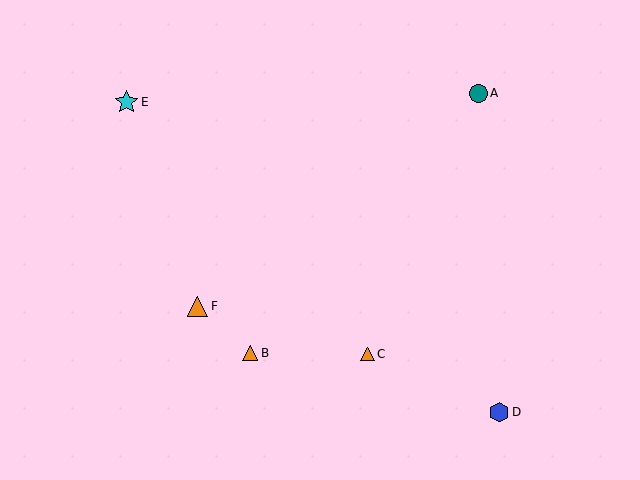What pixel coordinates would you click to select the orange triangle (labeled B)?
Click at (250, 353) to select the orange triangle B.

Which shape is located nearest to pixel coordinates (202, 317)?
The orange triangle (labeled F) at (198, 306) is nearest to that location.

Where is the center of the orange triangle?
The center of the orange triangle is at (250, 353).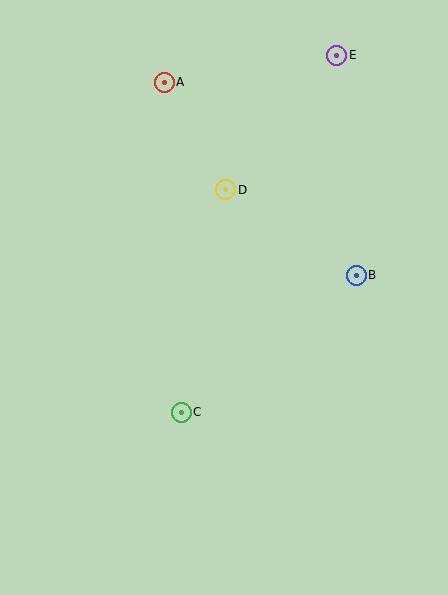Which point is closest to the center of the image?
Point D at (225, 190) is closest to the center.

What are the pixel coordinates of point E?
Point E is at (337, 55).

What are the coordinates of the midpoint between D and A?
The midpoint between D and A is at (195, 136).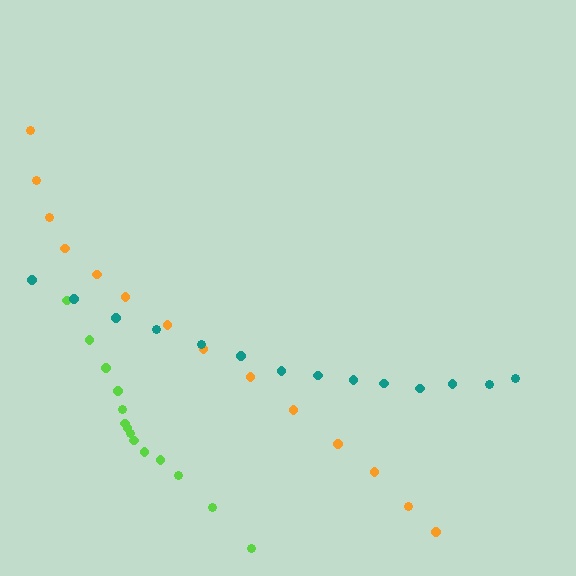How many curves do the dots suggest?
There are 3 distinct paths.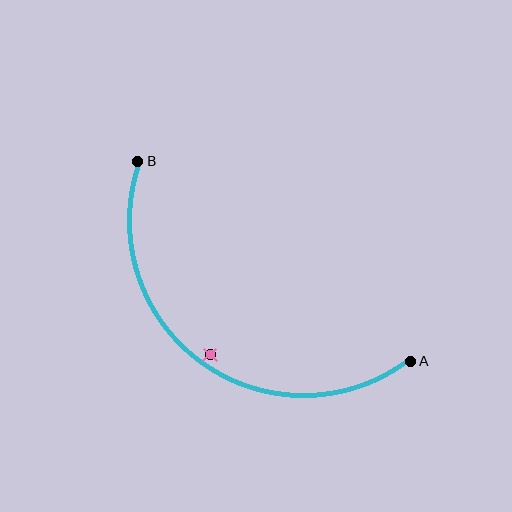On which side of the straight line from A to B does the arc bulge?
The arc bulges below and to the left of the straight line connecting A and B.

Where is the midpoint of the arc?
The arc midpoint is the point on the curve farthest from the straight line joining A and B. It sits below and to the left of that line.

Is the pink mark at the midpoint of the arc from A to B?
No — the pink mark does not lie on the arc at all. It sits slightly inside the curve.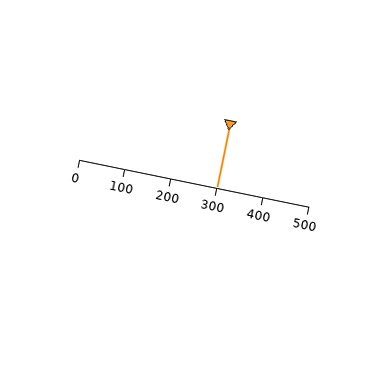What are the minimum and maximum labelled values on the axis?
The axis runs from 0 to 500.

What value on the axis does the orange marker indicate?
The marker indicates approximately 300.